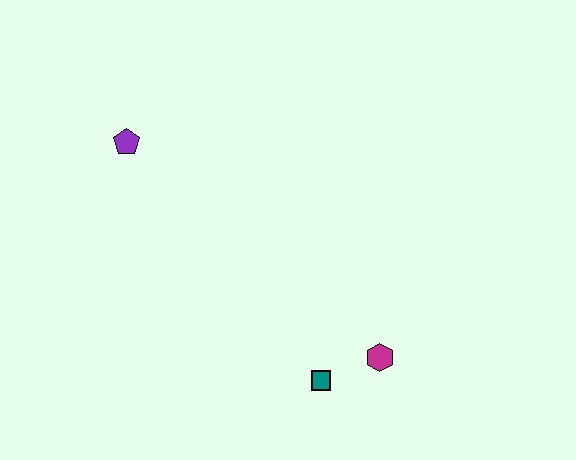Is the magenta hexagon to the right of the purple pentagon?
Yes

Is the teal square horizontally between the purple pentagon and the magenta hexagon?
Yes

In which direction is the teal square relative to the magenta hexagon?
The teal square is to the left of the magenta hexagon.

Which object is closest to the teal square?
The magenta hexagon is closest to the teal square.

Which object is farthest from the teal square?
The purple pentagon is farthest from the teal square.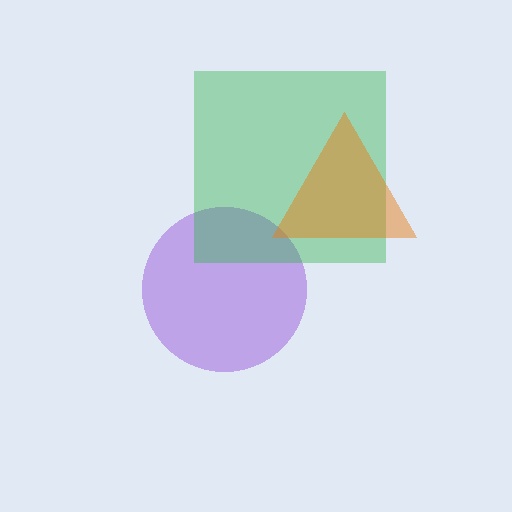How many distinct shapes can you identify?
There are 3 distinct shapes: a purple circle, a green square, an orange triangle.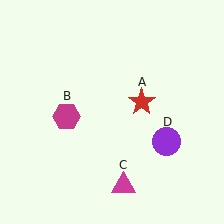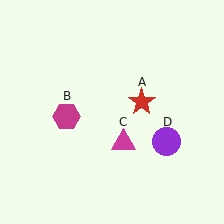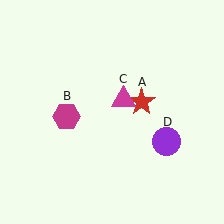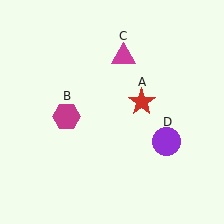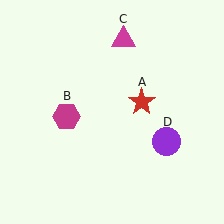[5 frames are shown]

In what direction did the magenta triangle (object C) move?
The magenta triangle (object C) moved up.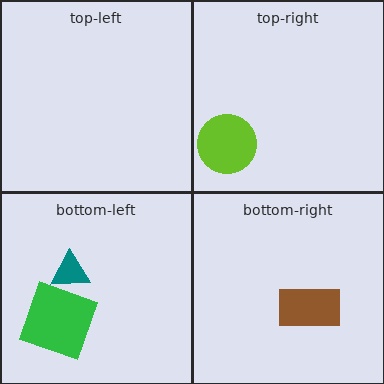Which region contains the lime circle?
The top-right region.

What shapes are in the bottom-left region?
The teal triangle, the green square.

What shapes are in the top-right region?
The lime circle.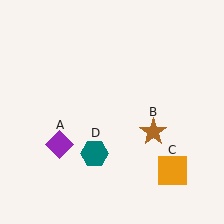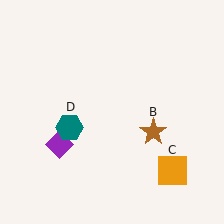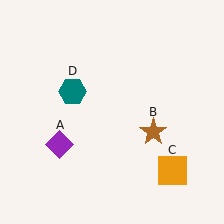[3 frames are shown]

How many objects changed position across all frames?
1 object changed position: teal hexagon (object D).